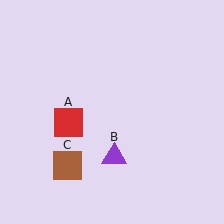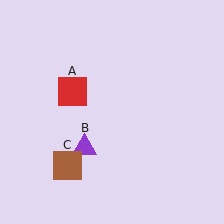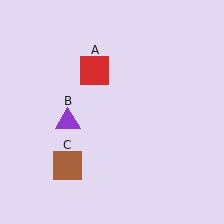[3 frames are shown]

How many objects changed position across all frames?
2 objects changed position: red square (object A), purple triangle (object B).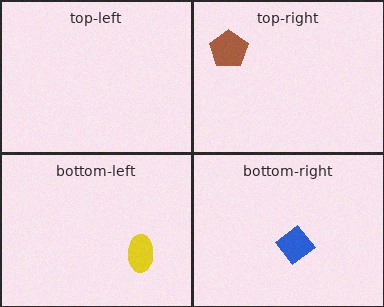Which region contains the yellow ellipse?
The bottom-left region.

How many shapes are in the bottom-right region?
1.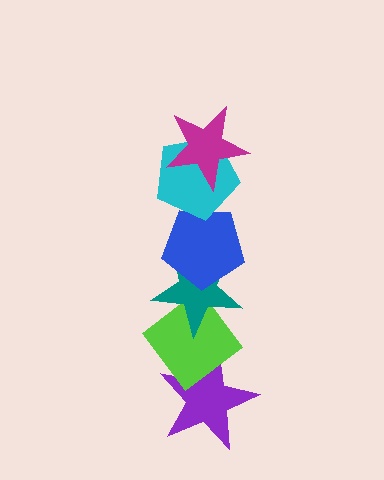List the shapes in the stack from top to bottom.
From top to bottom: the magenta star, the cyan pentagon, the blue pentagon, the teal star, the lime diamond, the purple star.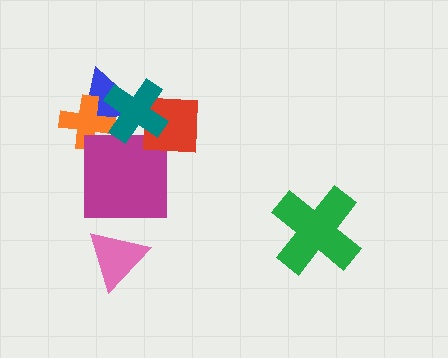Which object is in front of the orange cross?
The teal cross is in front of the orange cross.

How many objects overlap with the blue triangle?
2 objects overlap with the blue triangle.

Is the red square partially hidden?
Yes, it is partially covered by another shape.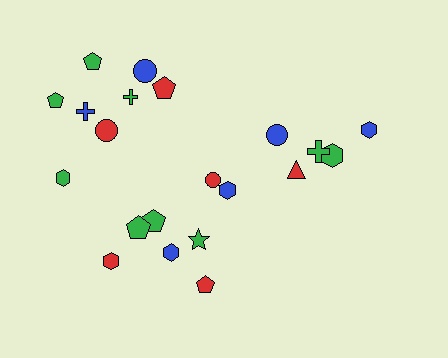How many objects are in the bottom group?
There are 8 objects.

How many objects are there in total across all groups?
There are 21 objects.